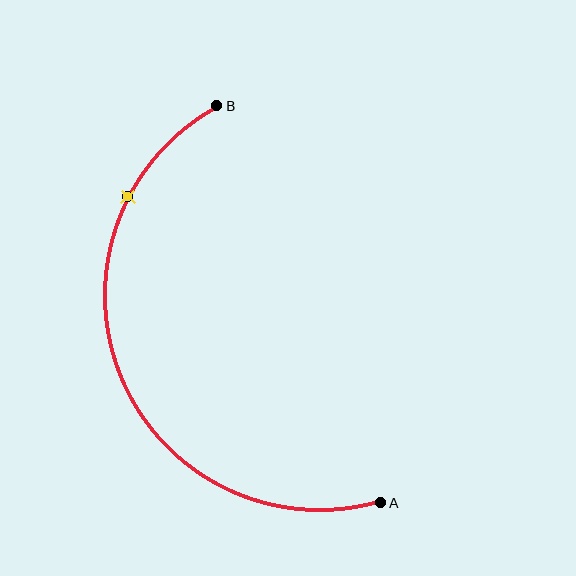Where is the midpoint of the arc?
The arc midpoint is the point on the curve farthest from the straight line joining A and B. It sits to the left of that line.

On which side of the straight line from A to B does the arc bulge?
The arc bulges to the left of the straight line connecting A and B.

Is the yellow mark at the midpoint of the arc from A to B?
No. The yellow mark lies on the arc but is closer to endpoint B. The arc midpoint would be at the point on the curve equidistant along the arc from both A and B.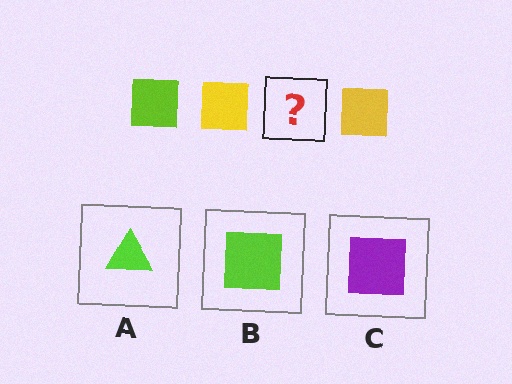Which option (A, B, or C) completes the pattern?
B.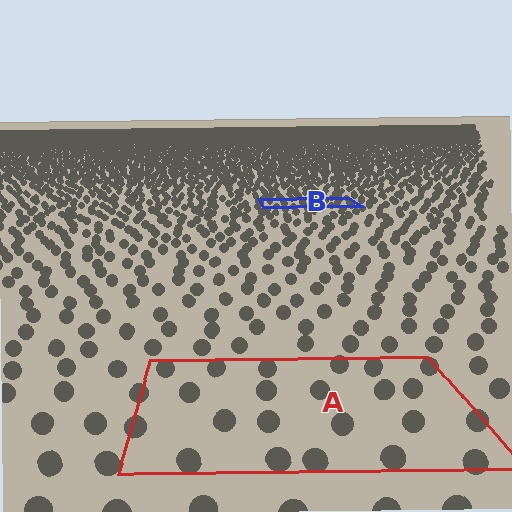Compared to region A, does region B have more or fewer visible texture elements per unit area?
Region B has more texture elements per unit area — they are packed more densely because it is farther away.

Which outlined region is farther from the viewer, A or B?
Region B is farther from the viewer — the texture elements inside it appear smaller and more densely packed.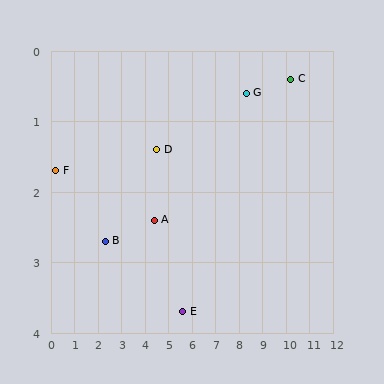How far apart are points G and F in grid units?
Points G and F are about 8.2 grid units apart.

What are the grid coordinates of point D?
Point D is at approximately (4.5, 1.4).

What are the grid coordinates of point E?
Point E is at approximately (5.6, 3.7).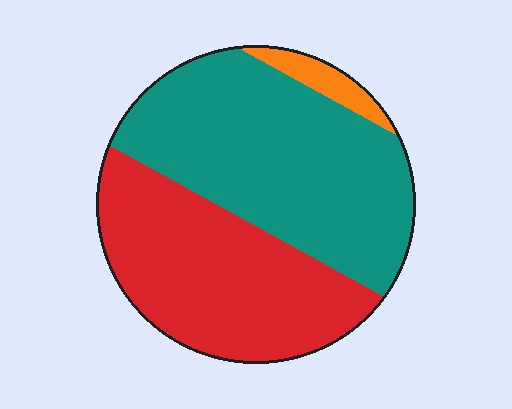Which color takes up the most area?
Teal, at roughly 55%.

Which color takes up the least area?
Orange, at roughly 5%.